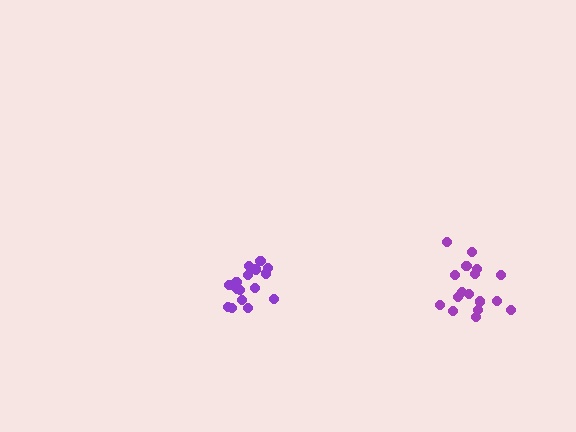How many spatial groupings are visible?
There are 2 spatial groupings.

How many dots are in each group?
Group 1: 16 dots, Group 2: 17 dots (33 total).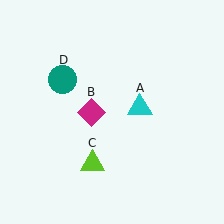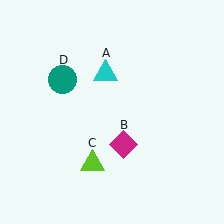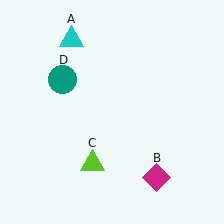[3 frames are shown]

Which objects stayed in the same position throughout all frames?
Lime triangle (object C) and teal circle (object D) remained stationary.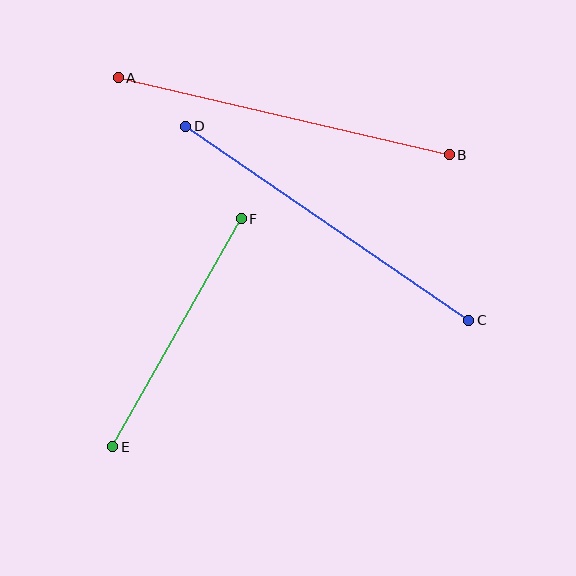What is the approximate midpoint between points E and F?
The midpoint is at approximately (177, 333) pixels.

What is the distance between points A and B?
The distance is approximately 340 pixels.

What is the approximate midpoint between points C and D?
The midpoint is at approximately (327, 223) pixels.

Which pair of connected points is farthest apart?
Points C and D are farthest apart.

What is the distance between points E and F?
The distance is approximately 262 pixels.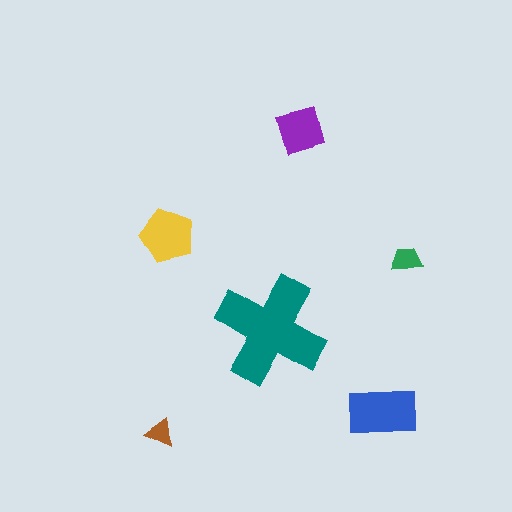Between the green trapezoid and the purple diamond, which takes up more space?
The purple diamond.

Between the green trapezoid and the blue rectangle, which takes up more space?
The blue rectangle.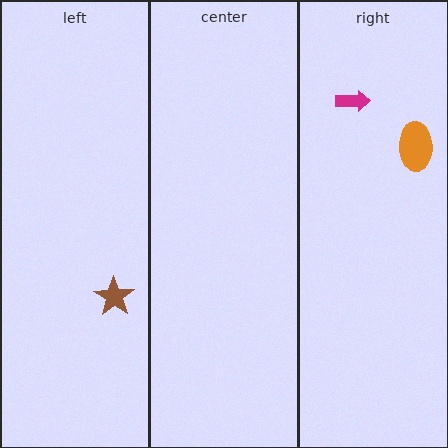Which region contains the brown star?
The left region.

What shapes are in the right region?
The magenta arrow, the orange ellipse.